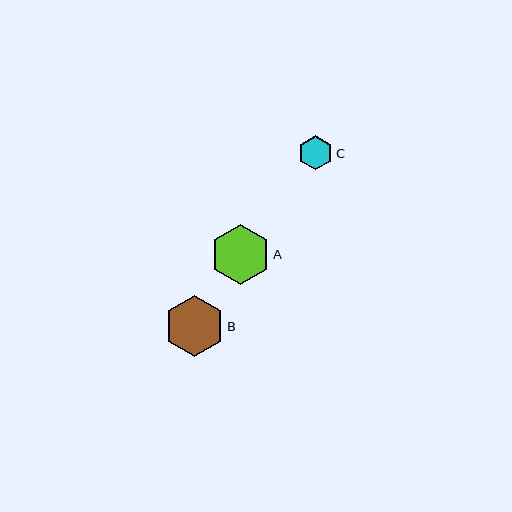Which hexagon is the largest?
Hexagon B is the largest with a size of approximately 60 pixels.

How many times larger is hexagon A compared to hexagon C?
Hexagon A is approximately 1.7 times the size of hexagon C.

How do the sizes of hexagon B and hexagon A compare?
Hexagon B and hexagon A are approximately the same size.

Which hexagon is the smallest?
Hexagon C is the smallest with a size of approximately 34 pixels.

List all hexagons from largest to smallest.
From largest to smallest: B, A, C.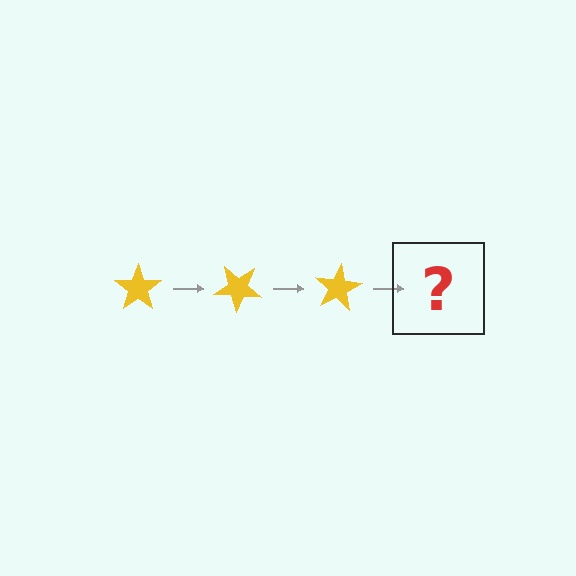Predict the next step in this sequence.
The next step is a yellow star rotated 120 degrees.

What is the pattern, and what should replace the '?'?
The pattern is that the star rotates 40 degrees each step. The '?' should be a yellow star rotated 120 degrees.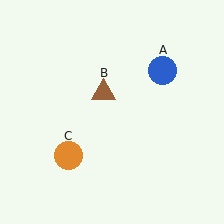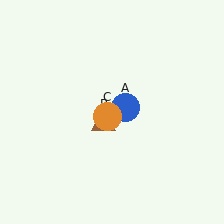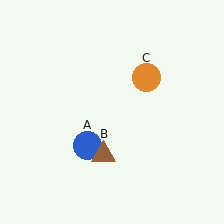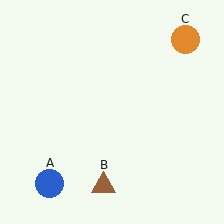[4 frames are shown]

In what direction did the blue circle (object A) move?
The blue circle (object A) moved down and to the left.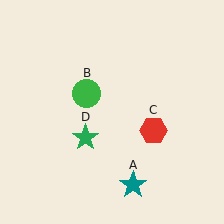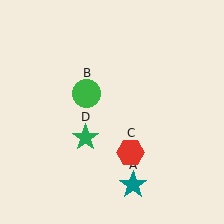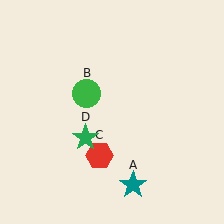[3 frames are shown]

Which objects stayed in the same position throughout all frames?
Teal star (object A) and green circle (object B) and green star (object D) remained stationary.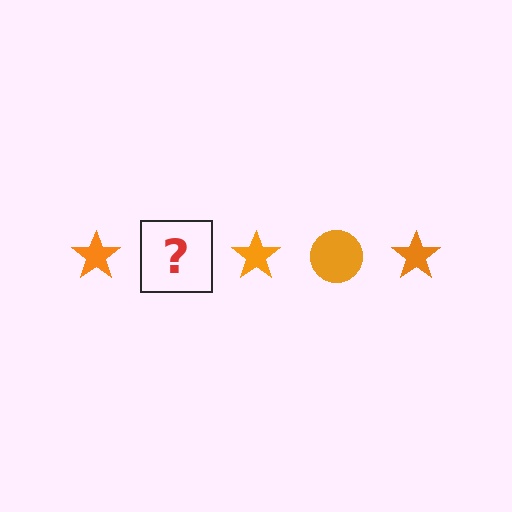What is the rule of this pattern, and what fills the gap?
The rule is that the pattern cycles through star, circle shapes in orange. The gap should be filled with an orange circle.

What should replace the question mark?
The question mark should be replaced with an orange circle.